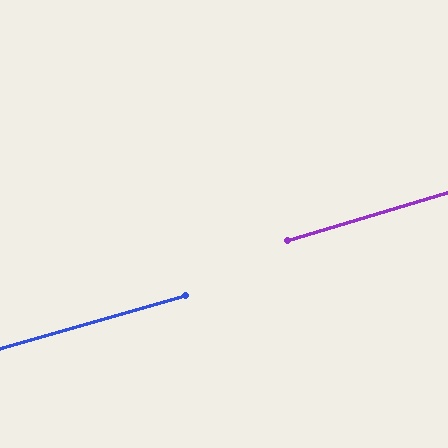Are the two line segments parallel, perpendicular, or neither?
Parallel — their directions differ by only 1.0°.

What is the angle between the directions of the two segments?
Approximately 1 degree.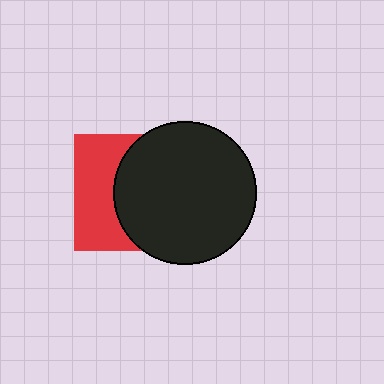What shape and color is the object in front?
The object in front is a black circle.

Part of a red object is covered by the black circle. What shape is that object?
It is a square.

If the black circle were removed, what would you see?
You would see the complete red square.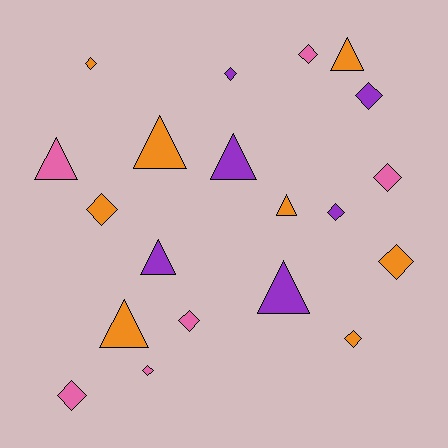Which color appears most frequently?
Orange, with 8 objects.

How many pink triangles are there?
There is 1 pink triangle.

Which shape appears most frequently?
Diamond, with 12 objects.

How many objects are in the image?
There are 20 objects.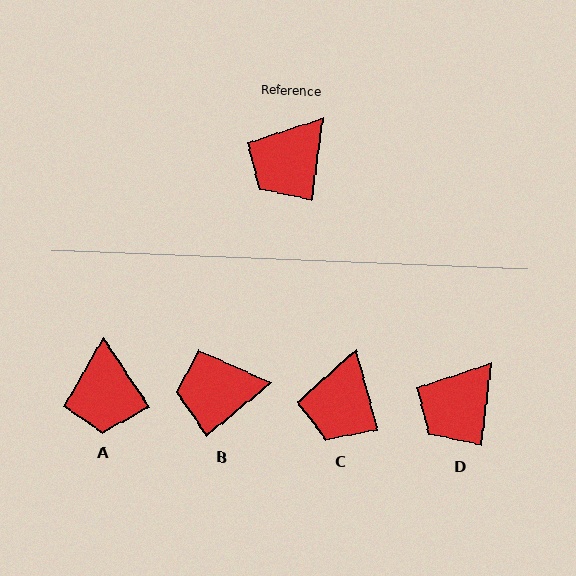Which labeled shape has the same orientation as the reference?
D.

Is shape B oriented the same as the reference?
No, it is off by about 43 degrees.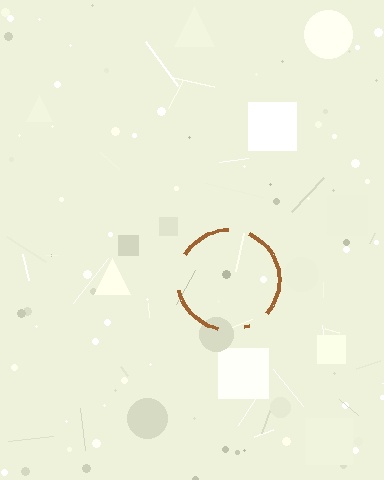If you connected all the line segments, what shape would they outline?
They would outline a circle.